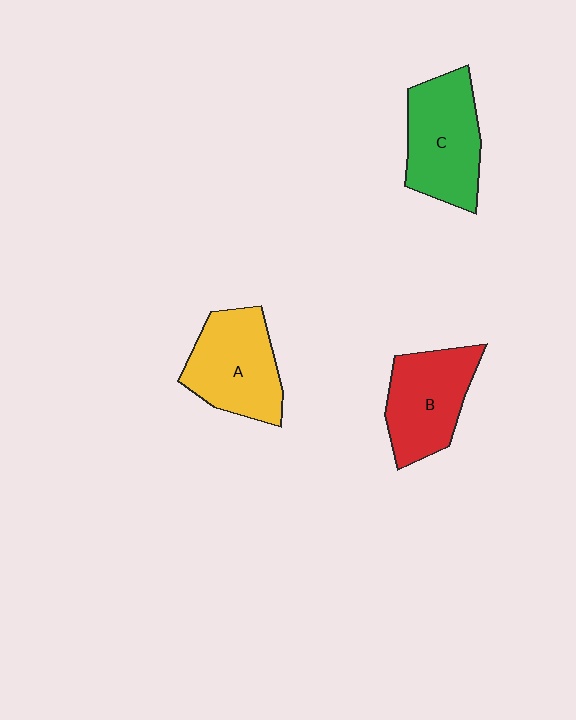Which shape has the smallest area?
Shape B (red).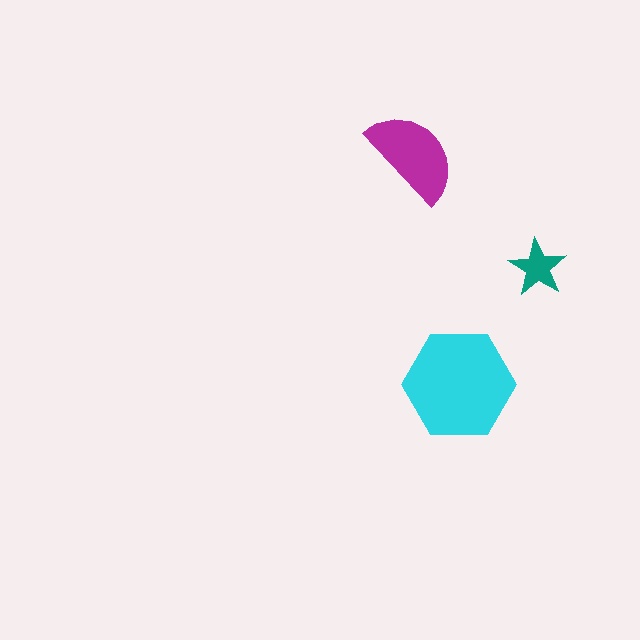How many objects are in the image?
There are 3 objects in the image.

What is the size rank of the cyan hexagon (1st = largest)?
1st.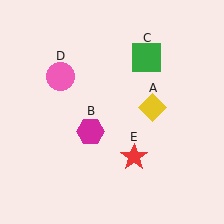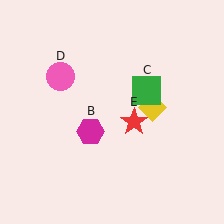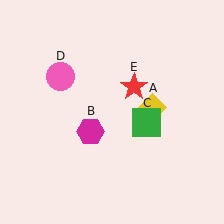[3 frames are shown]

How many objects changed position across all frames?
2 objects changed position: green square (object C), red star (object E).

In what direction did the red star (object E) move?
The red star (object E) moved up.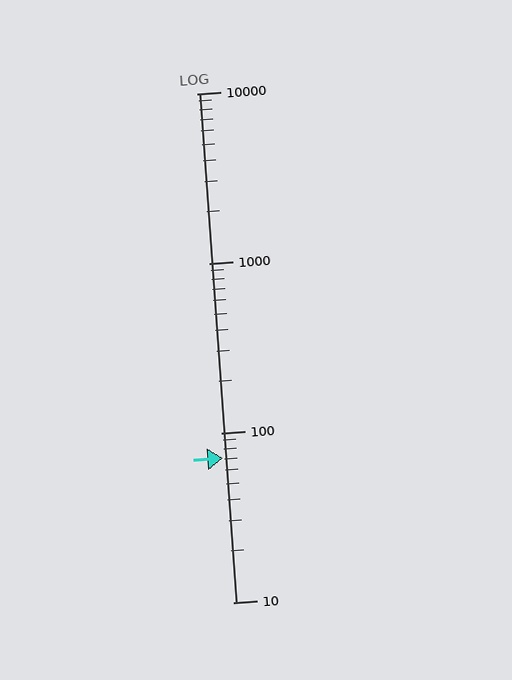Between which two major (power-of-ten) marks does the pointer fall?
The pointer is between 10 and 100.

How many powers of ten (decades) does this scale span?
The scale spans 3 decades, from 10 to 10000.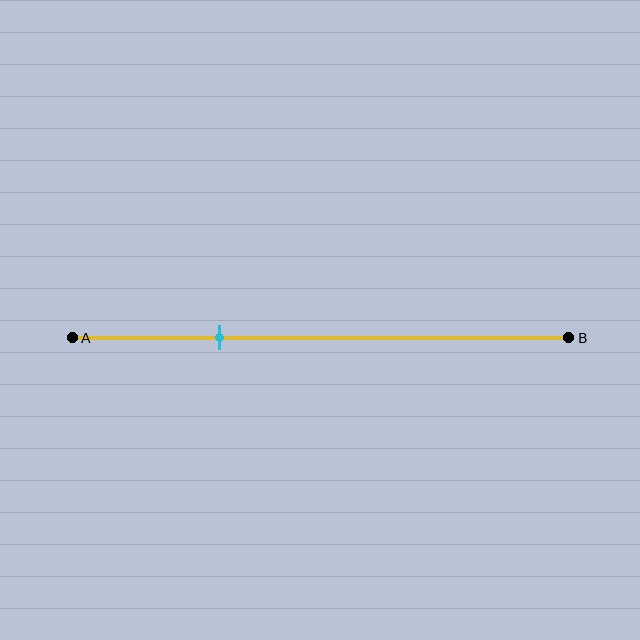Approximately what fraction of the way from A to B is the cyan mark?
The cyan mark is approximately 30% of the way from A to B.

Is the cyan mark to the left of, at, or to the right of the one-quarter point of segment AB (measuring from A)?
The cyan mark is to the right of the one-quarter point of segment AB.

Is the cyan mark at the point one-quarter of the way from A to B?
No, the mark is at about 30% from A, not at the 25% one-quarter point.